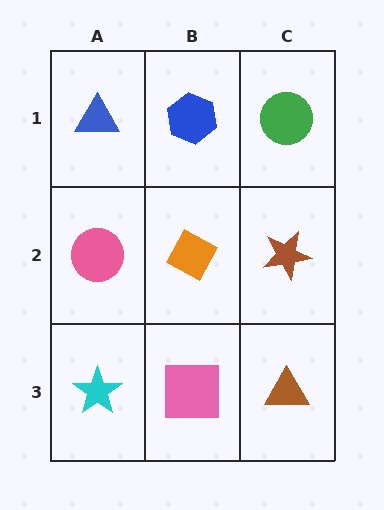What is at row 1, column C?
A green circle.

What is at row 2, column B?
An orange diamond.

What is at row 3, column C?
A brown triangle.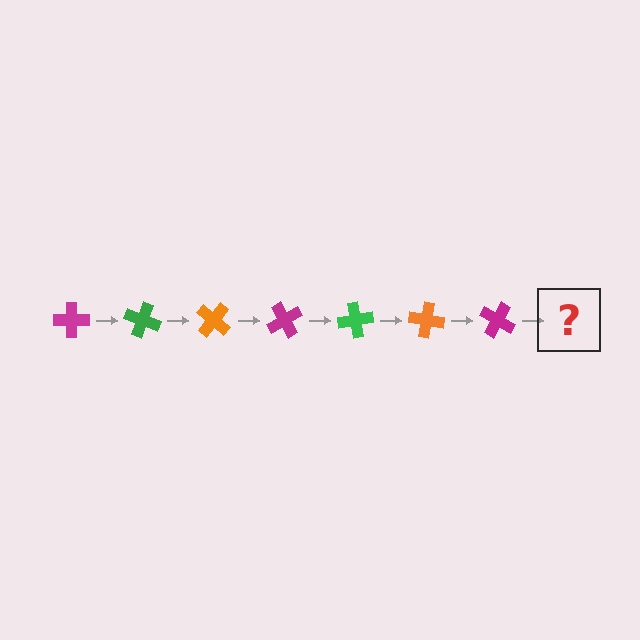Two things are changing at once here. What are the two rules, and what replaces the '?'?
The two rules are that it rotates 20 degrees each step and the color cycles through magenta, green, and orange. The '?' should be a green cross, rotated 140 degrees from the start.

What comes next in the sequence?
The next element should be a green cross, rotated 140 degrees from the start.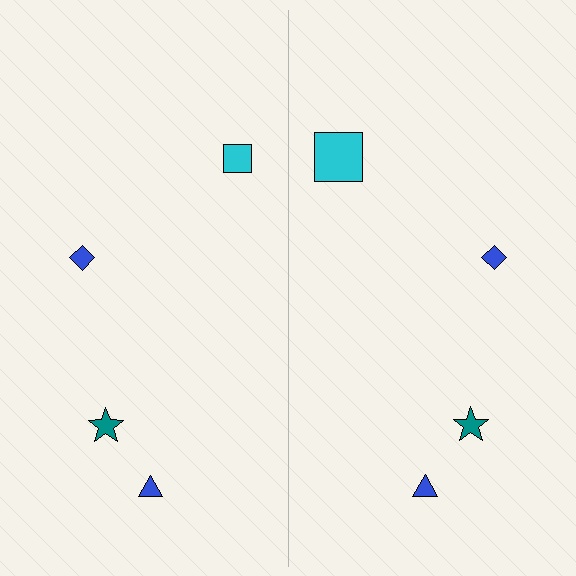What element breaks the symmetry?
The cyan square on the right side has a different size than its mirror counterpart.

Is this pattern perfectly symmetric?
No, the pattern is not perfectly symmetric. The cyan square on the right side has a different size than its mirror counterpart.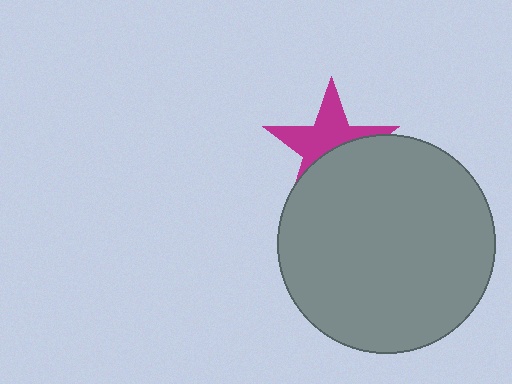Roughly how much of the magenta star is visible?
About half of it is visible (roughly 54%).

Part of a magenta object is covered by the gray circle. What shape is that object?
It is a star.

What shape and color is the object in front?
The object in front is a gray circle.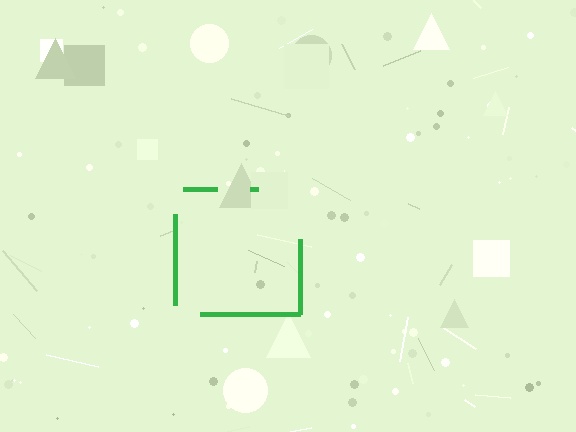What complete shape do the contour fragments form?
The contour fragments form a square.